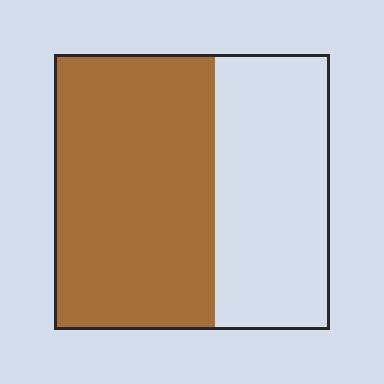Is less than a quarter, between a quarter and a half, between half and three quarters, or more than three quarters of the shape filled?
Between half and three quarters.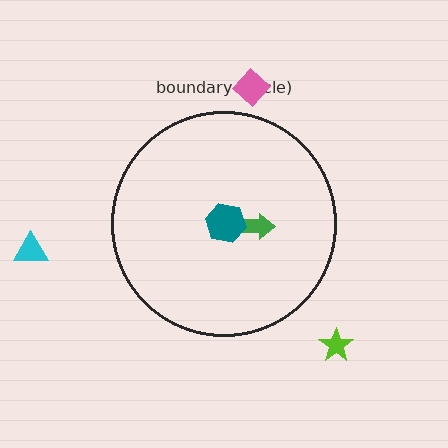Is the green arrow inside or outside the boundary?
Inside.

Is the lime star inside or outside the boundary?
Outside.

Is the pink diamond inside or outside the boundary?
Outside.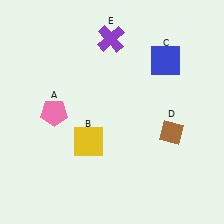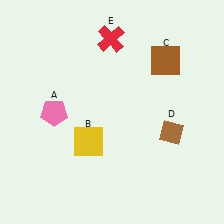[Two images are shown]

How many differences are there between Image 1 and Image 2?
There are 2 differences between the two images.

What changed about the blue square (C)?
In Image 1, C is blue. In Image 2, it changed to brown.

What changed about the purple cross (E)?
In Image 1, E is purple. In Image 2, it changed to red.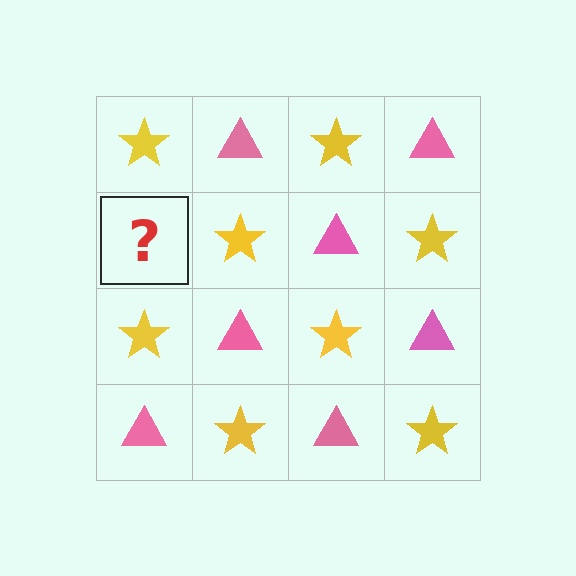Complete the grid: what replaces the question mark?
The question mark should be replaced with a pink triangle.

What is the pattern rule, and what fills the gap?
The rule is that it alternates yellow star and pink triangle in a checkerboard pattern. The gap should be filled with a pink triangle.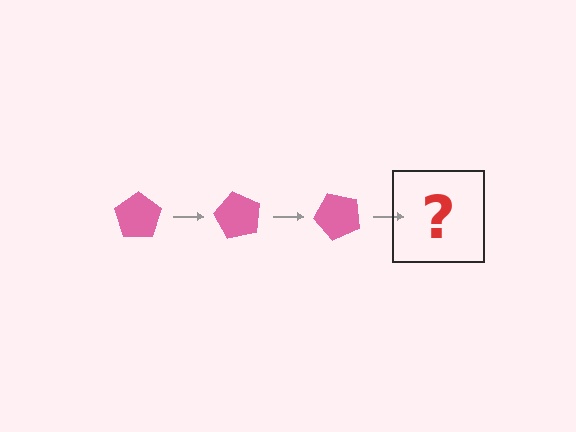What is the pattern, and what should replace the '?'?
The pattern is that the pentagon rotates 60 degrees each step. The '?' should be a pink pentagon rotated 180 degrees.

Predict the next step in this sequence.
The next step is a pink pentagon rotated 180 degrees.